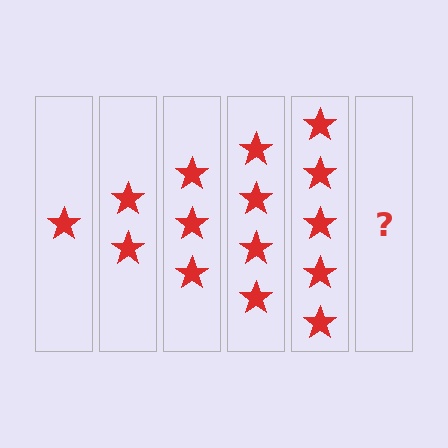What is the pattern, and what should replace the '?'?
The pattern is that each step adds one more star. The '?' should be 6 stars.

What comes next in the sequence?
The next element should be 6 stars.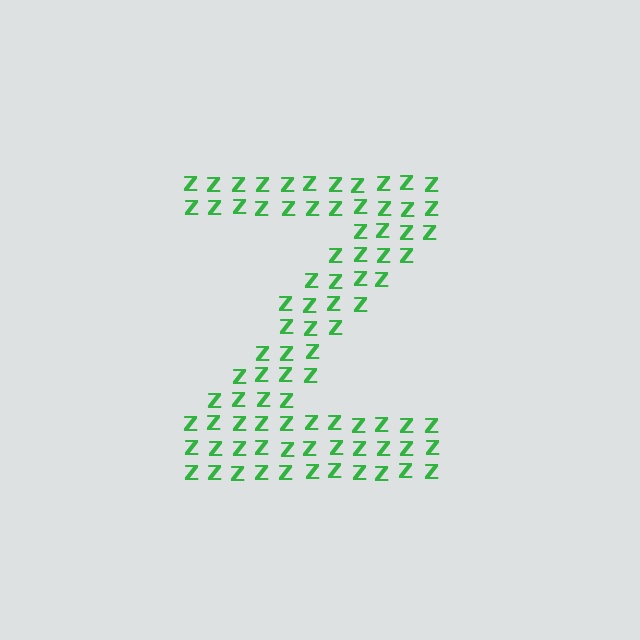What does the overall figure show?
The overall figure shows the letter Z.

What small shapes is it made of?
It is made of small letter Z's.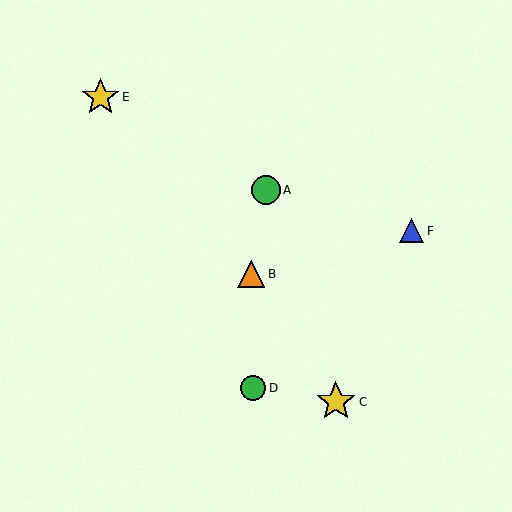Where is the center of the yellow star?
The center of the yellow star is at (100, 97).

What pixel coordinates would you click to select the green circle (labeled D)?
Click at (253, 388) to select the green circle D.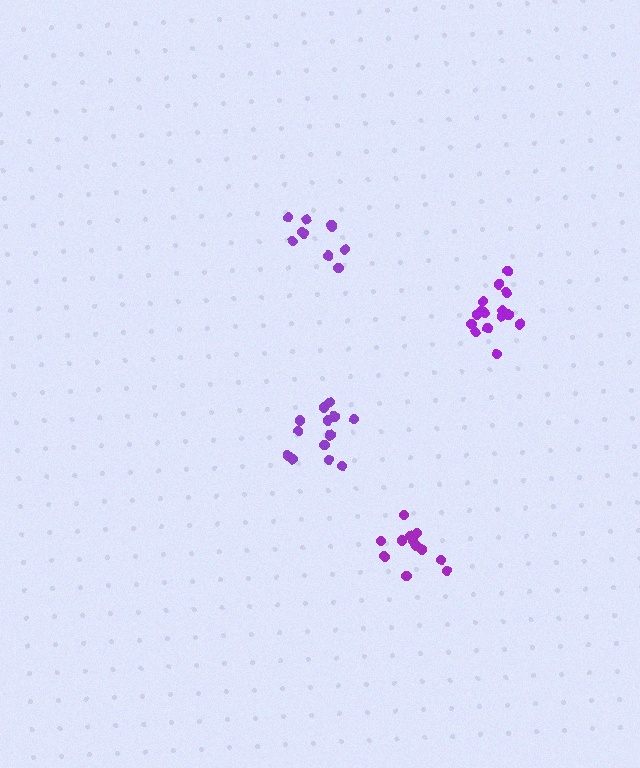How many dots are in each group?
Group 1: 14 dots, Group 2: 10 dots, Group 3: 13 dots, Group 4: 15 dots (52 total).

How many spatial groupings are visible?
There are 4 spatial groupings.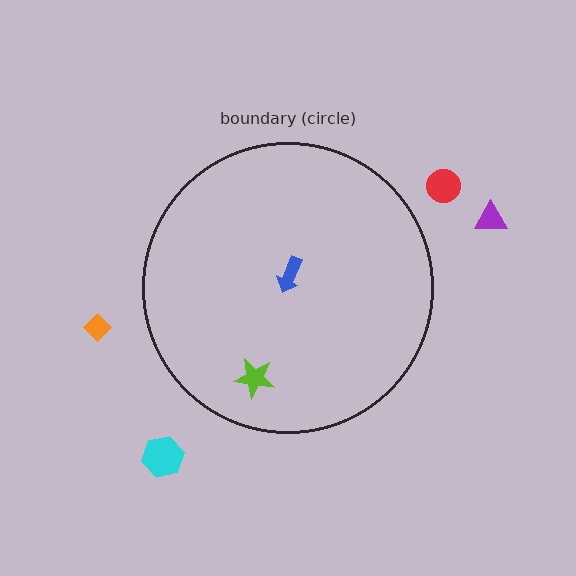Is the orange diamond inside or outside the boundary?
Outside.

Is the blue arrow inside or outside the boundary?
Inside.